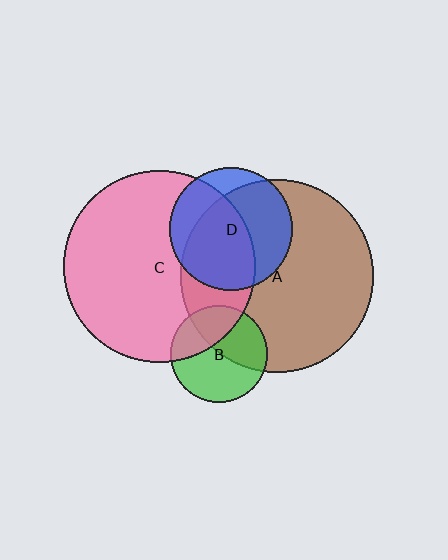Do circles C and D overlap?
Yes.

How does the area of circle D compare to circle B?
Approximately 1.6 times.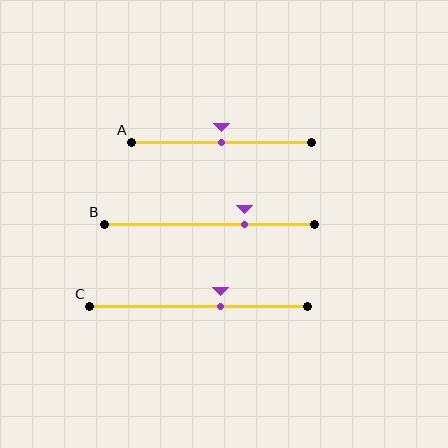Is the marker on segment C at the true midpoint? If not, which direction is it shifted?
No, the marker on segment C is shifted to the right by about 10% of the segment length.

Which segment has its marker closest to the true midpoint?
Segment A has its marker closest to the true midpoint.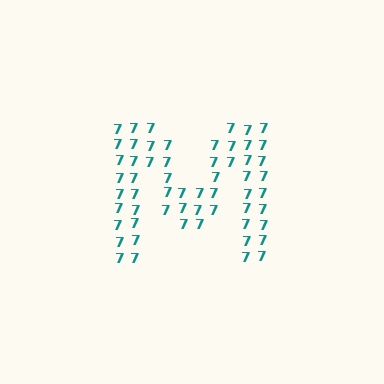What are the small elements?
The small elements are digit 7's.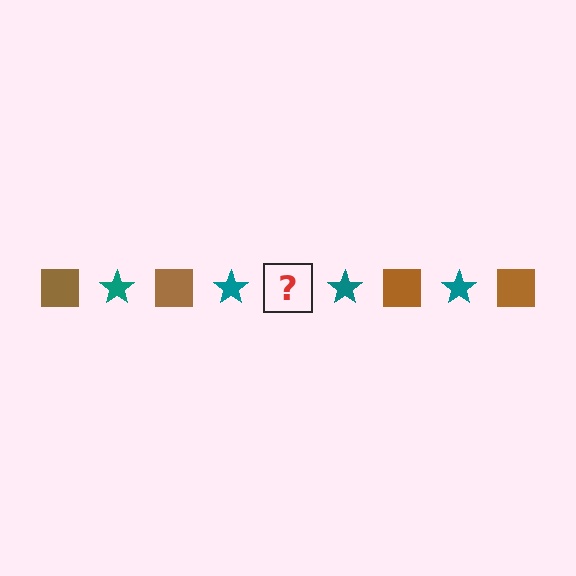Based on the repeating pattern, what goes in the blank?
The blank should be a brown square.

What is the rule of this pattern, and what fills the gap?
The rule is that the pattern alternates between brown square and teal star. The gap should be filled with a brown square.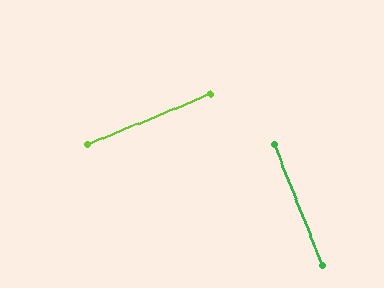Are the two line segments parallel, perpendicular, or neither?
Perpendicular — they meet at approximately 89°.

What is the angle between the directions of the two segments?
Approximately 89 degrees.